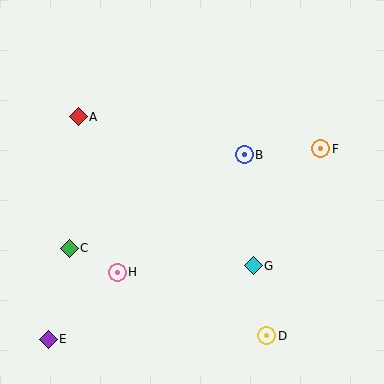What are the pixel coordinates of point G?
Point G is at (253, 266).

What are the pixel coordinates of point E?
Point E is at (48, 339).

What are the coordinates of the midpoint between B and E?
The midpoint between B and E is at (146, 247).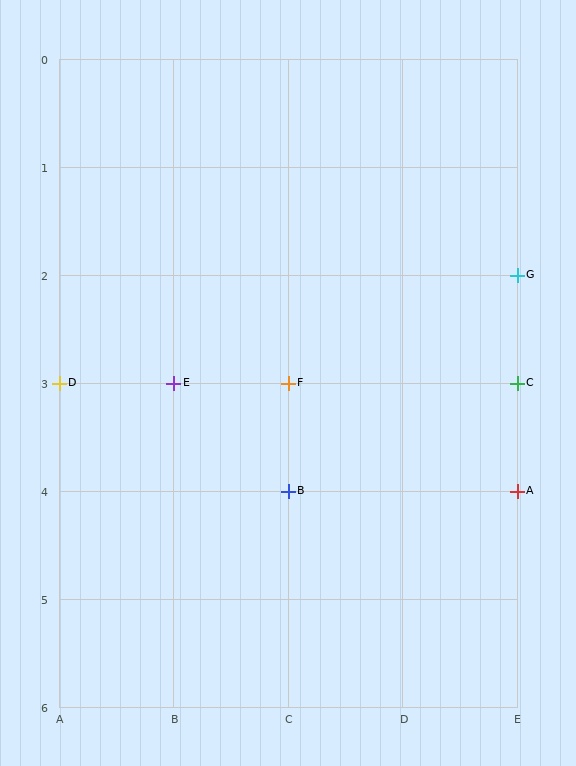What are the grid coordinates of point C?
Point C is at grid coordinates (E, 3).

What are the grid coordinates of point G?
Point G is at grid coordinates (E, 2).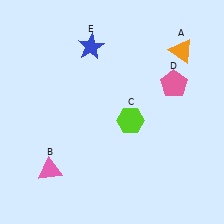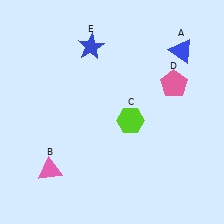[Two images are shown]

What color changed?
The triangle (A) changed from orange in Image 1 to blue in Image 2.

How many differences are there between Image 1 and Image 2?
There is 1 difference between the two images.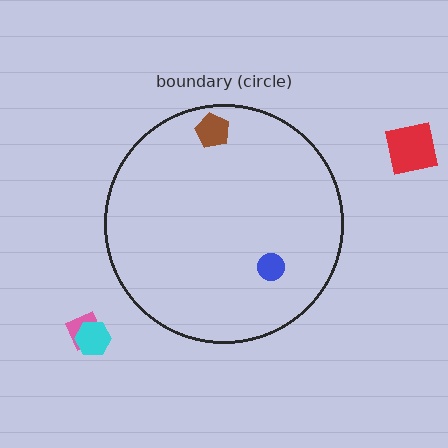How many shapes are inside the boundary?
2 inside, 3 outside.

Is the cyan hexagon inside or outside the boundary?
Outside.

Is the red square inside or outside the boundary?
Outside.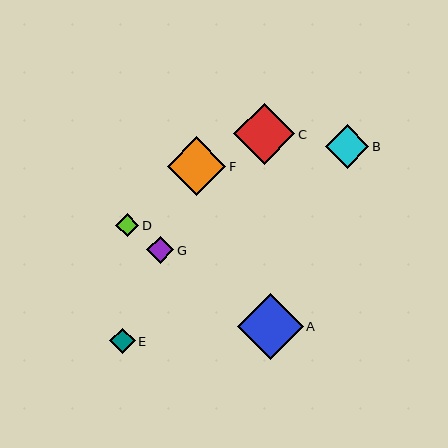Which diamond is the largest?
Diamond A is the largest with a size of approximately 66 pixels.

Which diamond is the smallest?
Diamond D is the smallest with a size of approximately 23 pixels.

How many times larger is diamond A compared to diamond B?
Diamond A is approximately 1.5 times the size of diamond B.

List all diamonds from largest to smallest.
From largest to smallest: A, C, F, B, G, E, D.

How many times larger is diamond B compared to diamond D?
Diamond B is approximately 1.9 times the size of diamond D.